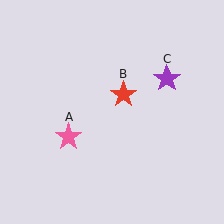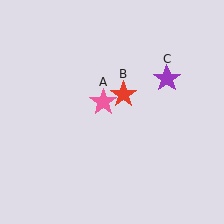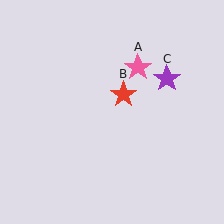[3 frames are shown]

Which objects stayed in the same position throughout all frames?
Red star (object B) and purple star (object C) remained stationary.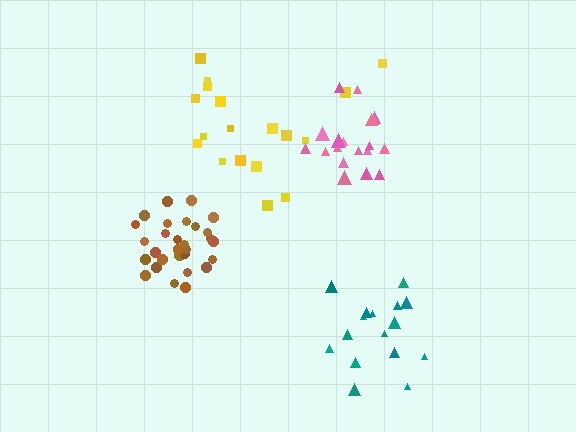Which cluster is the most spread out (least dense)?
Yellow.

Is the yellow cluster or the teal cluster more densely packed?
Teal.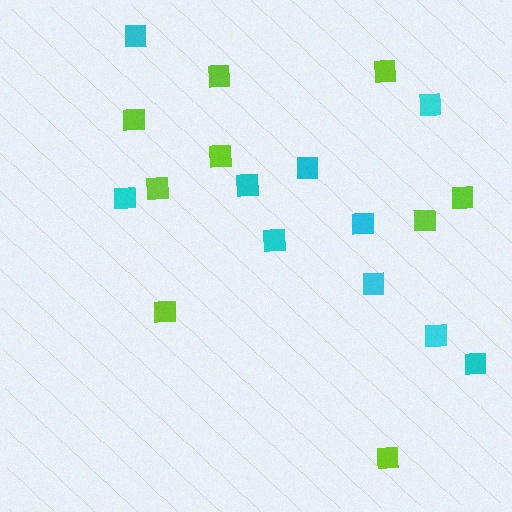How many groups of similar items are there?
There are 2 groups: one group of lime squares (9) and one group of cyan squares (10).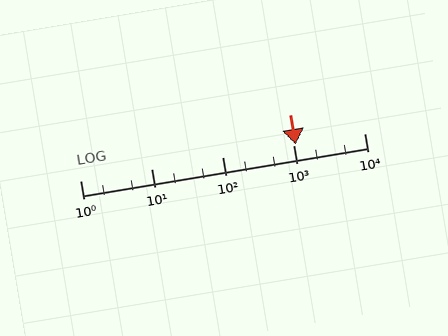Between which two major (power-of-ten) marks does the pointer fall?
The pointer is between 1000 and 10000.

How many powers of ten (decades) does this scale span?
The scale spans 4 decades, from 1 to 10000.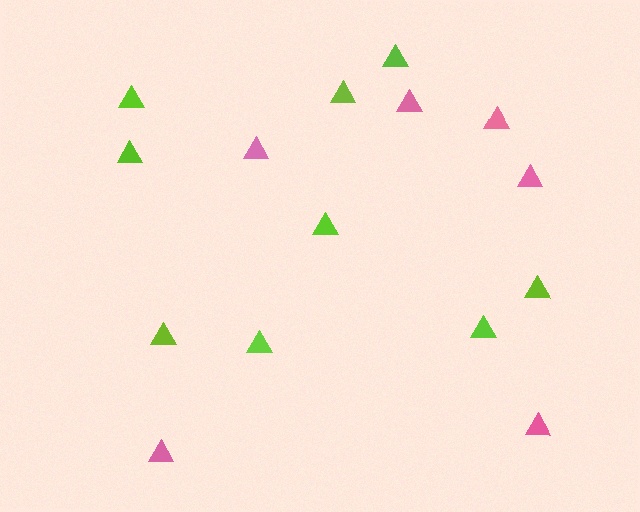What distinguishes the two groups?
There are 2 groups: one group of pink triangles (6) and one group of lime triangles (9).